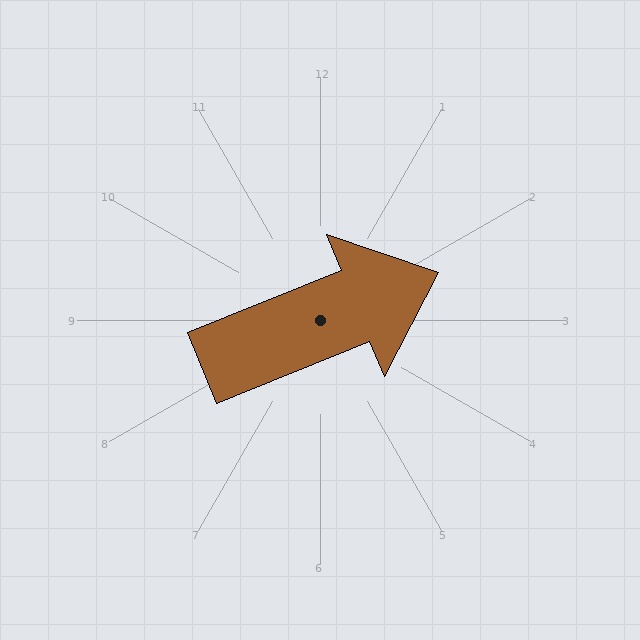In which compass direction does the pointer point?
East.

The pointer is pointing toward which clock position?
Roughly 2 o'clock.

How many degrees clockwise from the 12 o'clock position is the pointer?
Approximately 68 degrees.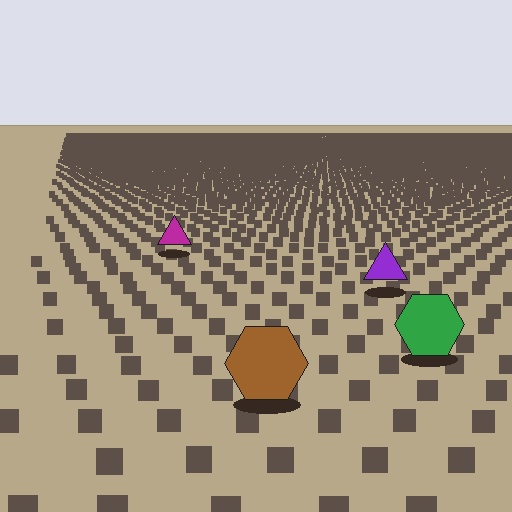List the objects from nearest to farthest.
From nearest to farthest: the brown hexagon, the green hexagon, the purple triangle, the magenta triangle.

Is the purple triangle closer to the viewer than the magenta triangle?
Yes. The purple triangle is closer — you can tell from the texture gradient: the ground texture is coarser near it.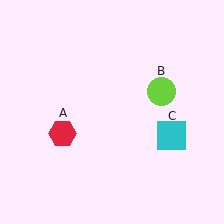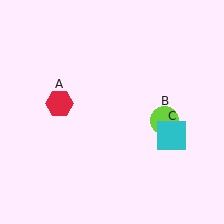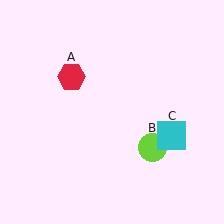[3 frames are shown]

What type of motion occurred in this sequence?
The red hexagon (object A), lime circle (object B) rotated clockwise around the center of the scene.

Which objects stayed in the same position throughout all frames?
Cyan square (object C) remained stationary.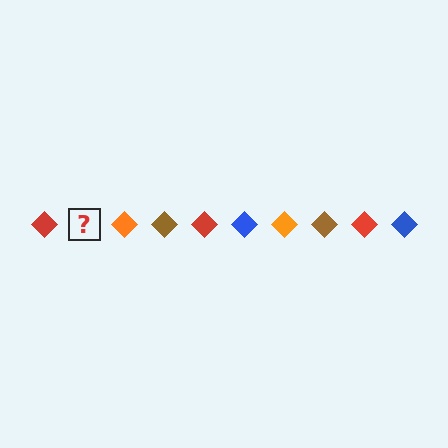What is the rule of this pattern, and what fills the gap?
The rule is that the pattern cycles through red, blue, orange, brown diamonds. The gap should be filled with a blue diamond.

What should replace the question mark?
The question mark should be replaced with a blue diamond.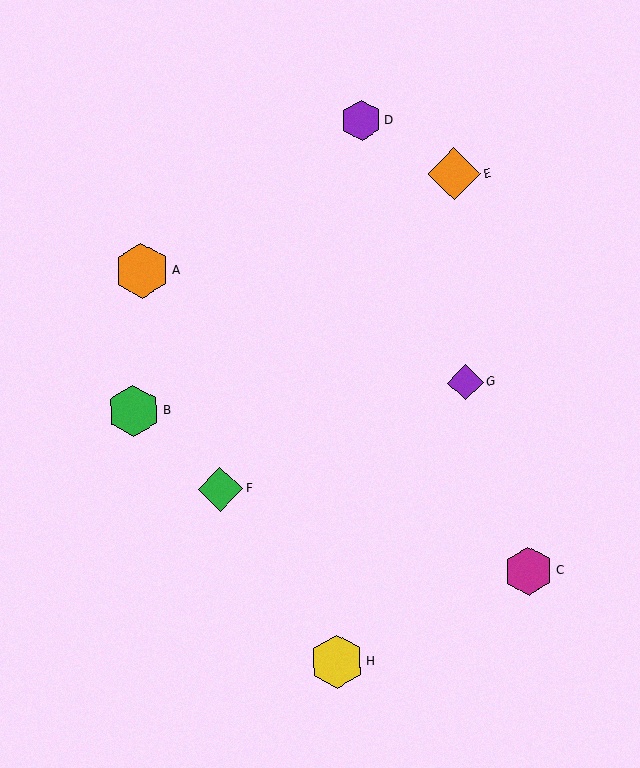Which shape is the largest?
The orange hexagon (labeled A) is the largest.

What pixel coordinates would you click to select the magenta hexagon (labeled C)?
Click at (528, 571) to select the magenta hexagon C.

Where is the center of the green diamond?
The center of the green diamond is at (221, 489).